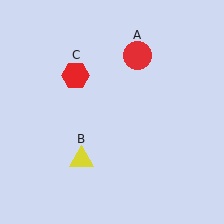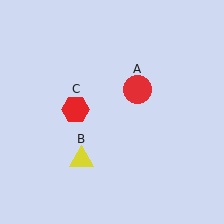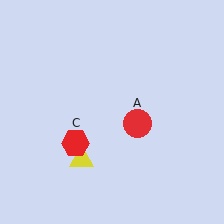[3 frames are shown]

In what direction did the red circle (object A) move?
The red circle (object A) moved down.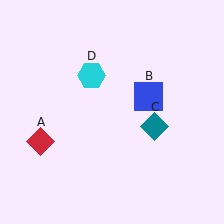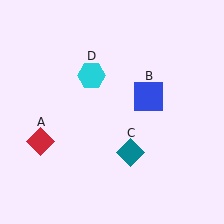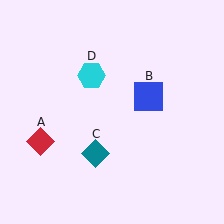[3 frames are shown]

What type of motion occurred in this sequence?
The teal diamond (object C) rotated clockwise around the center of the scene.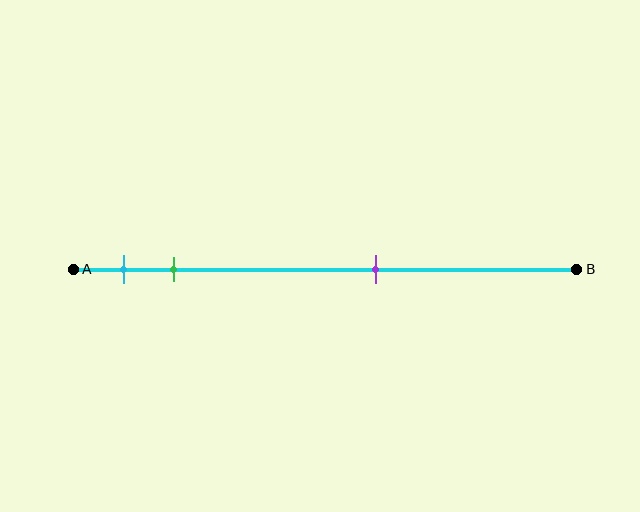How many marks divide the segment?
There are 3 marks dividing the segment.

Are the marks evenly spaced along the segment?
No, the marks are not evenly spaced.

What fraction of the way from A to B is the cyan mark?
The cyan mark is approximately 10% (0.1) of the way from A to B.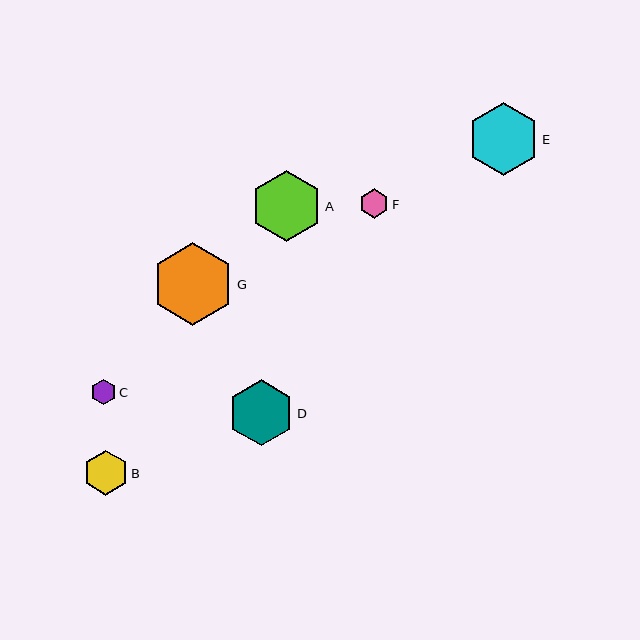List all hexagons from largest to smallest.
From largest to smallest: G, E, A, D, B, F, C.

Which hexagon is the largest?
Hexagon G is the largest with a size of approximately 82 pixels.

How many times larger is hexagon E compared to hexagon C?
Hexagon E is approximately 2.8 times the size of hexagon C.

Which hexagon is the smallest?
Hexagon C is the smallest with a size of approximately 26 pixels.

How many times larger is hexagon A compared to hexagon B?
Hexagon A is approximately 1.6 times the size of hexagon B.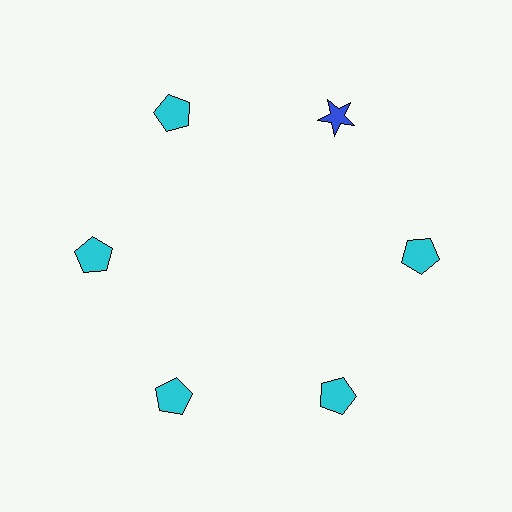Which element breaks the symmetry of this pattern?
The blue star at roughly the 1 o'clock position breaks the symmetry. All other shapes are cyan pentagons.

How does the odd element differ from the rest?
It differs in both color (blue instead of cyan) and shape (star instead of pentagon).